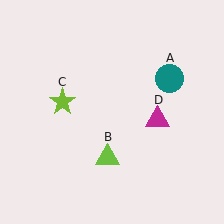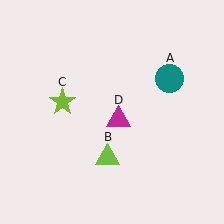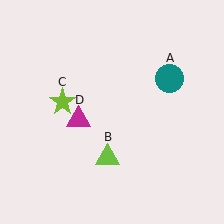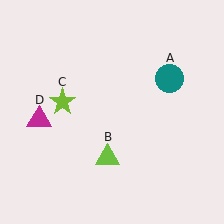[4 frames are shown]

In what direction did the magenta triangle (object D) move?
The magenta triangle (object D) moved left.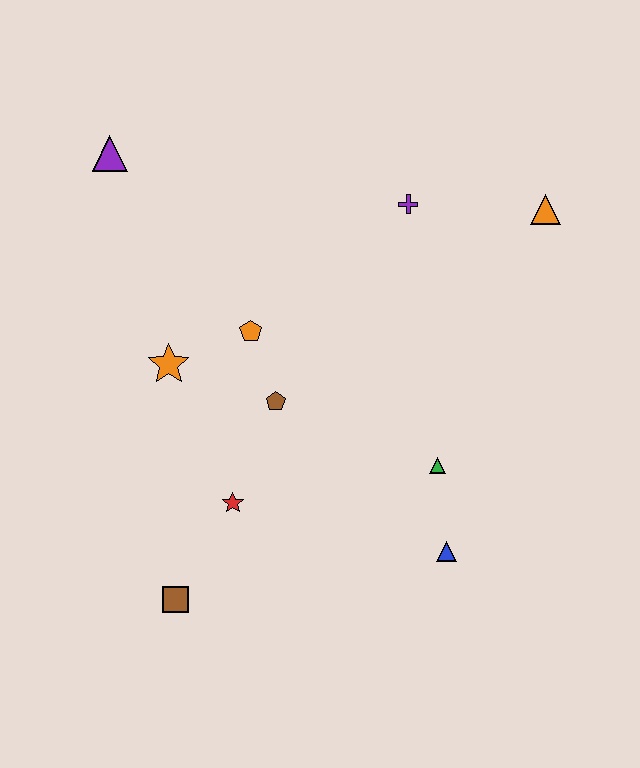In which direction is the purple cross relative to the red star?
The purple cross is above the red star.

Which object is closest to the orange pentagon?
The brown pentagon is closest to the orange pentagon.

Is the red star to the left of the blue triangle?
Yes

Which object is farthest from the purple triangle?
The blue triangle is farthest from the purple triangle.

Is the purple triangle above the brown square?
Yes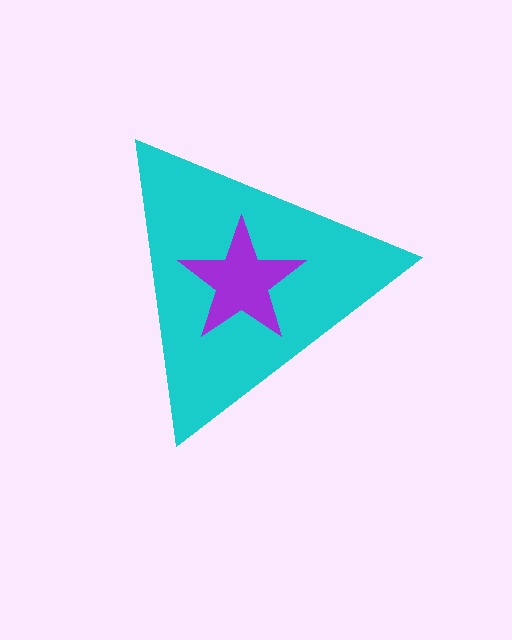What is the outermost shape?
The cyan triangle.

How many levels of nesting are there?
2.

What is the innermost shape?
The purple star.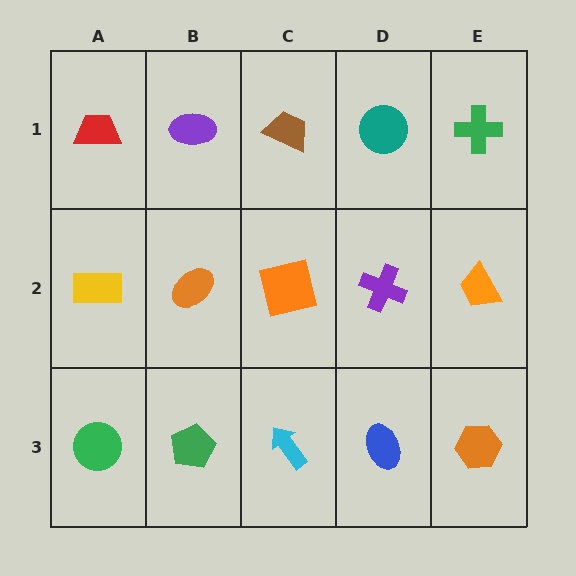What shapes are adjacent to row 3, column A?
A yellow rectangle (row 2, column A), a green pentagon (row 3, column B).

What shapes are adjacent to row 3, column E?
An orange trapezoid (row 2, column E), a blue ellipse (row 3, column D).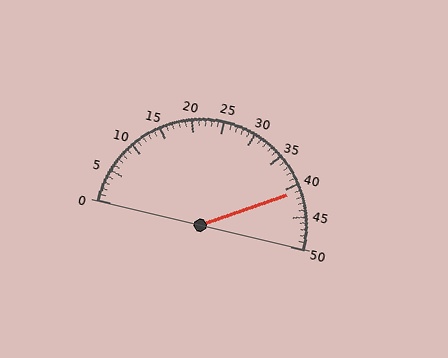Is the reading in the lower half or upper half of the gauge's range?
The reading is in the upper half of the range (0 to 50).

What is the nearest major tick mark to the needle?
The nearest major tick mark is 40.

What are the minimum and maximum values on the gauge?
The gauge ranges from 0 to 50.